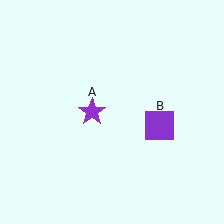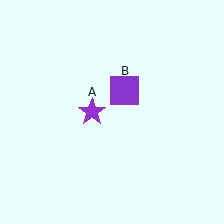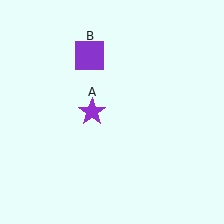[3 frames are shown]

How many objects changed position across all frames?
1 object changed position: purple square (object B).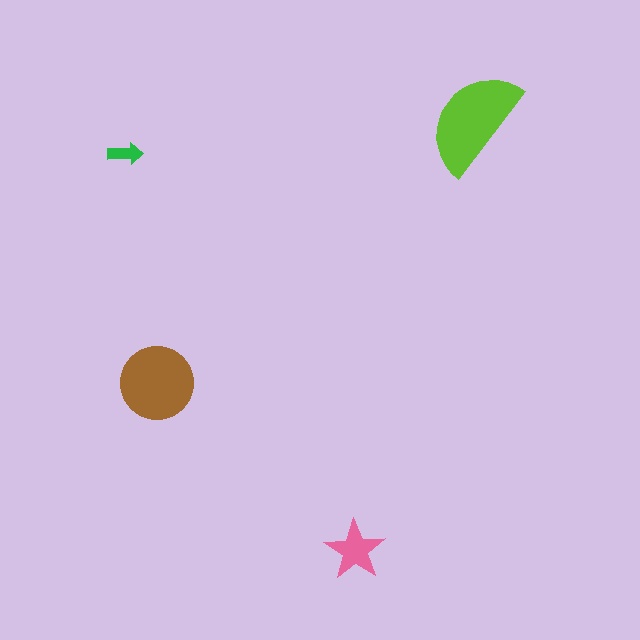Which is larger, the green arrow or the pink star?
The pink star.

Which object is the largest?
The lime semicircle.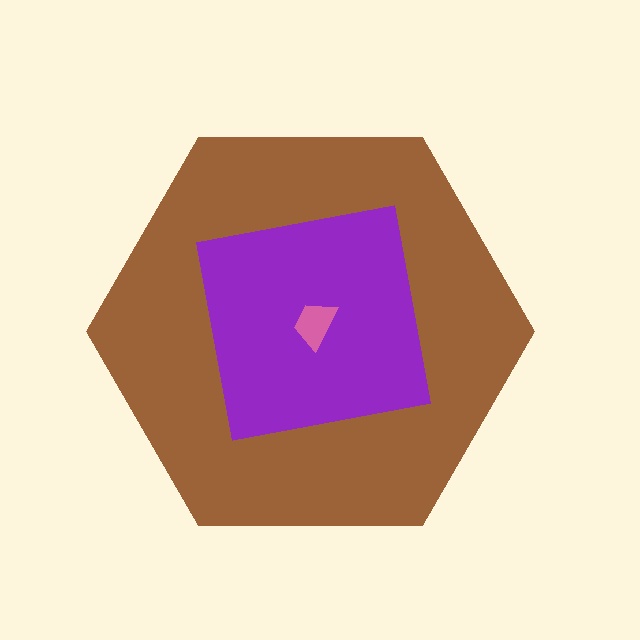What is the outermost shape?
The brown hexagon.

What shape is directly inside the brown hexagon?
The purple square.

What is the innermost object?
The pink trapezoid.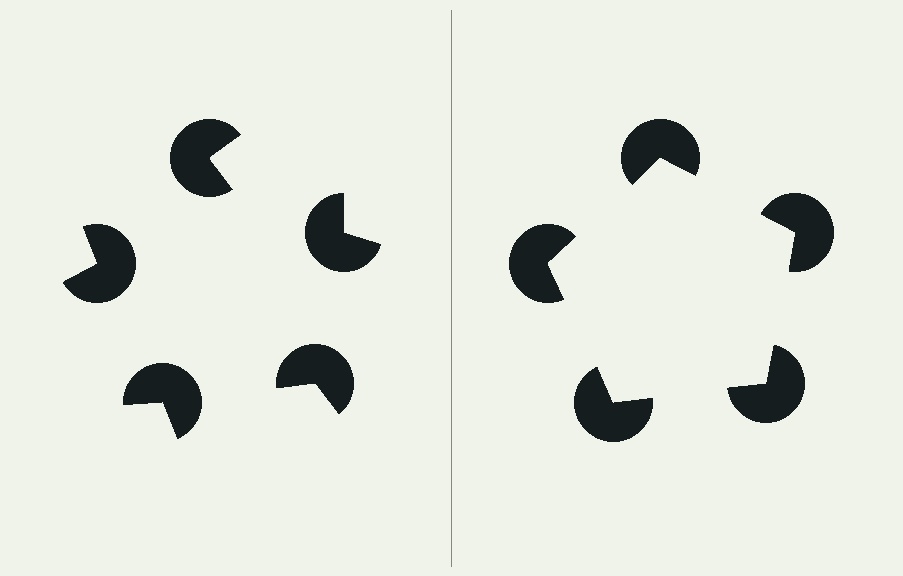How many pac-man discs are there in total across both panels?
10 — 5 on each side.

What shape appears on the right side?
An illusory pentagon.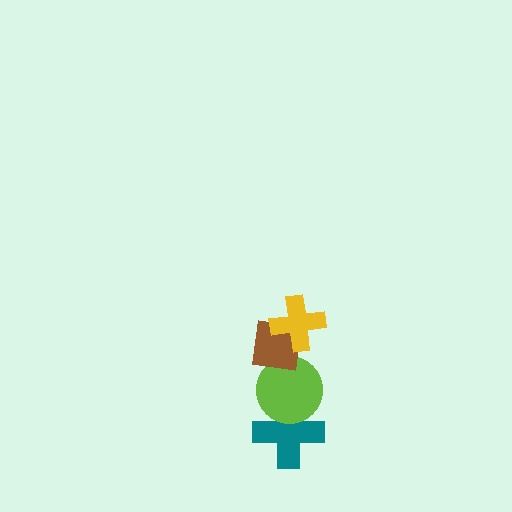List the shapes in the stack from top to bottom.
From top to bottom: the yellow cross, the brown square, the lime circle, the teal cross.